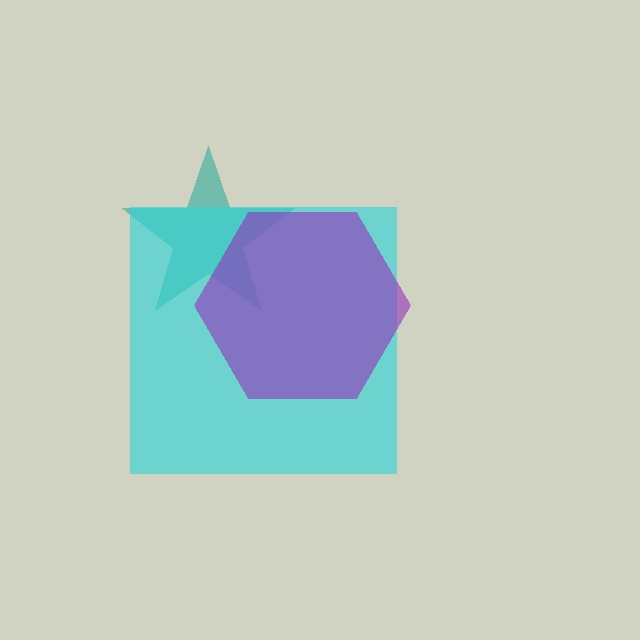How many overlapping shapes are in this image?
There are 3 overlapping shapes in the image.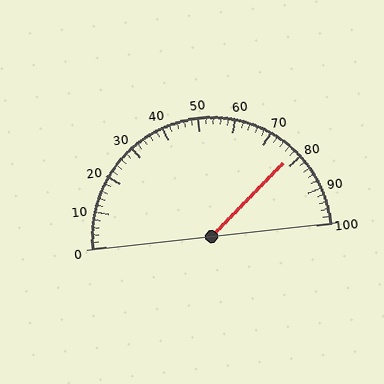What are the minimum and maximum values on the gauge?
The gauge ranges from 0 to 100.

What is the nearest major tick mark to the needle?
The nearest major tick mark is 80.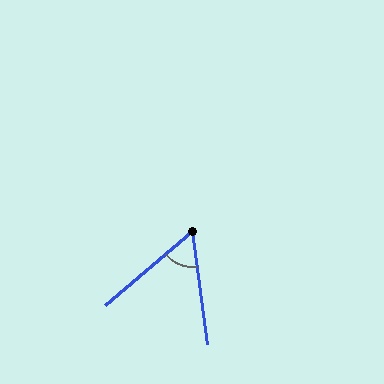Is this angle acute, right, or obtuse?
It is acute.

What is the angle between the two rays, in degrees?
Approximately 58 degrees.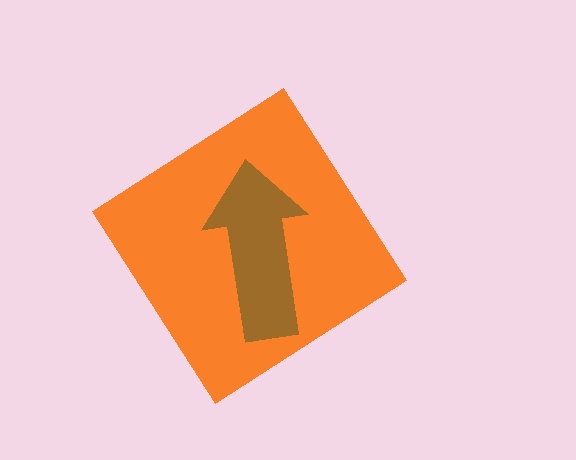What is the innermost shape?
The brown arrow.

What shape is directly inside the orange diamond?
The brown arrow.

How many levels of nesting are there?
2.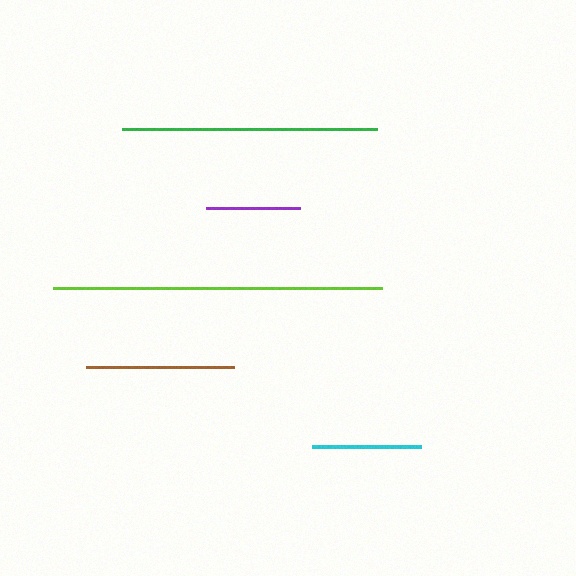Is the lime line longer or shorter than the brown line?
The lime line is longer than the brown line.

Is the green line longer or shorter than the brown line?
The green line is longer than the brown line.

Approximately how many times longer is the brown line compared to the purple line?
The brown line is approximately 1.6 times the length of the purple line.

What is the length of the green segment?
The green segment is approximately 255 pixels long.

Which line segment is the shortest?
The purple line is the shortest at approximately 93 pixels.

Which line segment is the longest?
The lime line is the longest at approximately 328 pixels.